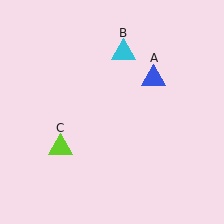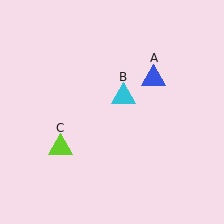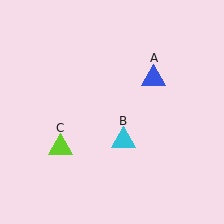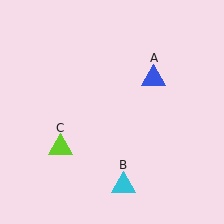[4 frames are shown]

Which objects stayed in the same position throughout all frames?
Blue triangle (object A) and lime triangle (object C) remained stationary.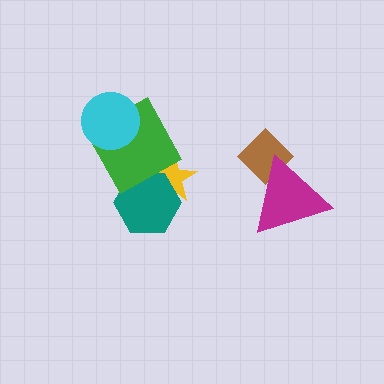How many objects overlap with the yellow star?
2 objects overlap with the yellow star.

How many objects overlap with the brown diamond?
1 object overlaps with the brown diamond.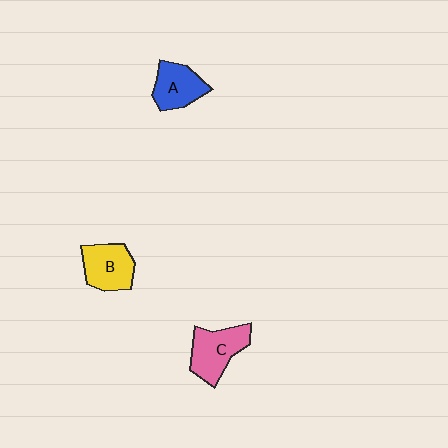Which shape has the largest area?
Shape C (pink).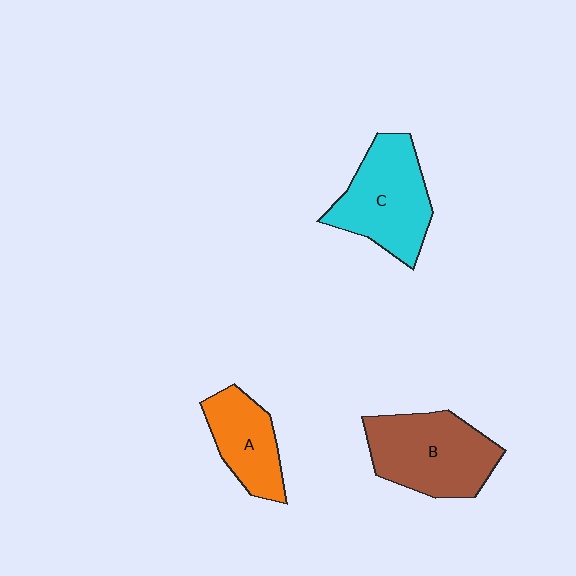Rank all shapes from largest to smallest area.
From largest to smallest: B (brown), C (cyan), A (orange).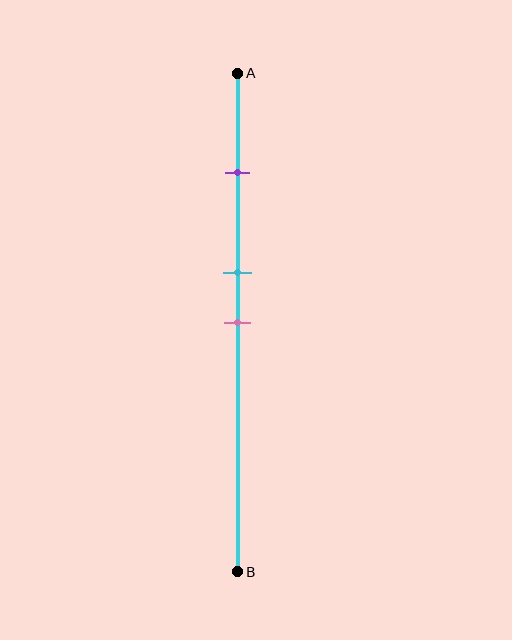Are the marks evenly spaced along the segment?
No, the marks are not evenly spaced.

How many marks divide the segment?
There are 3 marks dividing the segment.